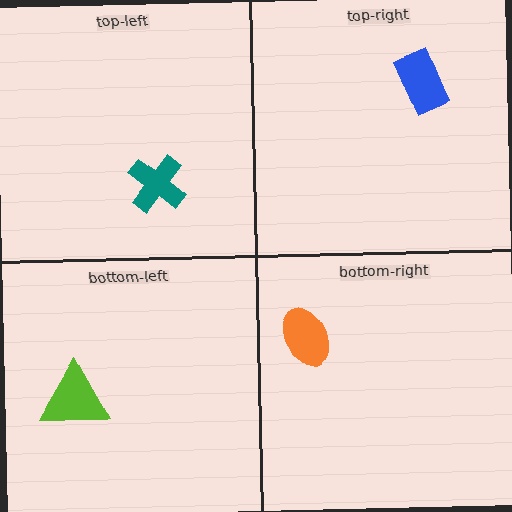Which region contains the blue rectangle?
The top-right region.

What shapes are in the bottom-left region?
The lime triangle.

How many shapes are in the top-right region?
1.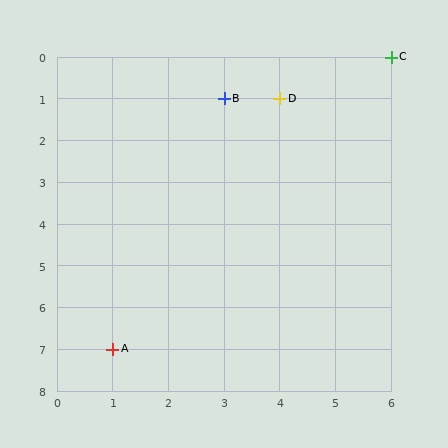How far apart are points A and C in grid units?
Points A and C are 5 columns and 7 rows apart (about 8.6 grid units diagonally).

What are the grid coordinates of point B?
Point B is at grid coordinates (3, 1).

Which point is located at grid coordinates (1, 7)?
Point A is at (1, 7).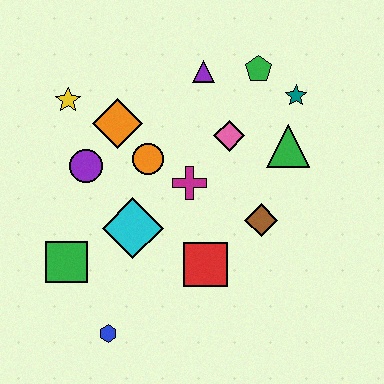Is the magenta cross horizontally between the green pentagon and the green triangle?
No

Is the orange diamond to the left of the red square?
Yes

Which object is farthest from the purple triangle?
The blue hexagon is farthest from the purple triangle.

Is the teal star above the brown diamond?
Yes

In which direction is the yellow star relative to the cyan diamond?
The yellow star is above the cyan diamond.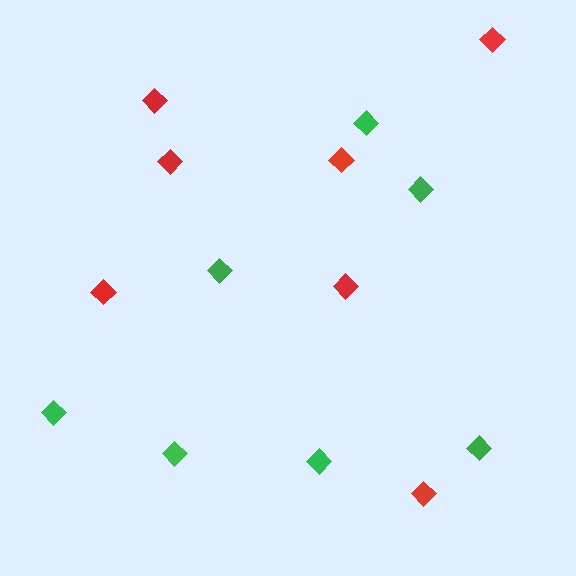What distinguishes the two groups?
There are 2 groups: one group of green diamonds (7) and one group of red diamonds (7).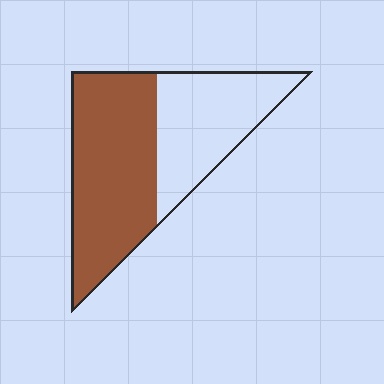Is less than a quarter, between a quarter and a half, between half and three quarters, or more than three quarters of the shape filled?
Between half and three quarters.